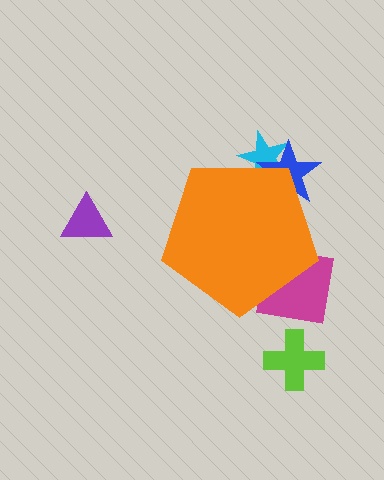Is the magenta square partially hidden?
Yes, the magenta square is partially hidden behind the orange pentagon.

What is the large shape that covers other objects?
An orange pentagon.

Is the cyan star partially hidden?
Yes, the cyan star is partially hidden behind the orange pentagon.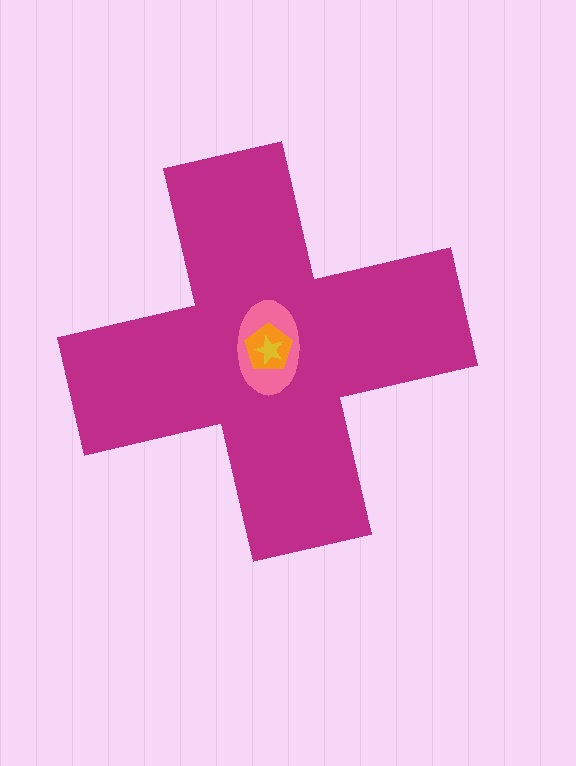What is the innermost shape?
The yellow star.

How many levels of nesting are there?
4.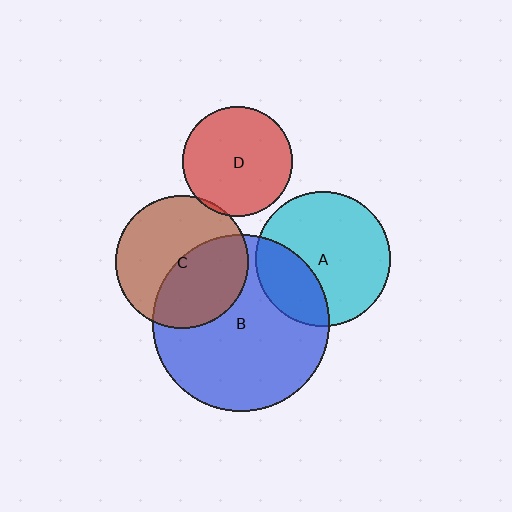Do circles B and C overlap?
Yes.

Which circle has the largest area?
Circle B (blue).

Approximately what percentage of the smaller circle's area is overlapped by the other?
Approximately 45%.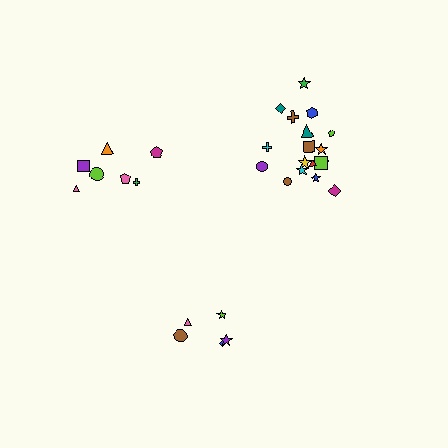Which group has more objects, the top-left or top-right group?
The top-right group.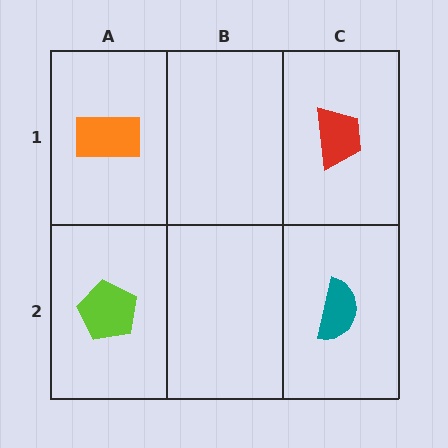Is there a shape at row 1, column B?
No, that cell is empty.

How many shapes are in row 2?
2 shapes.